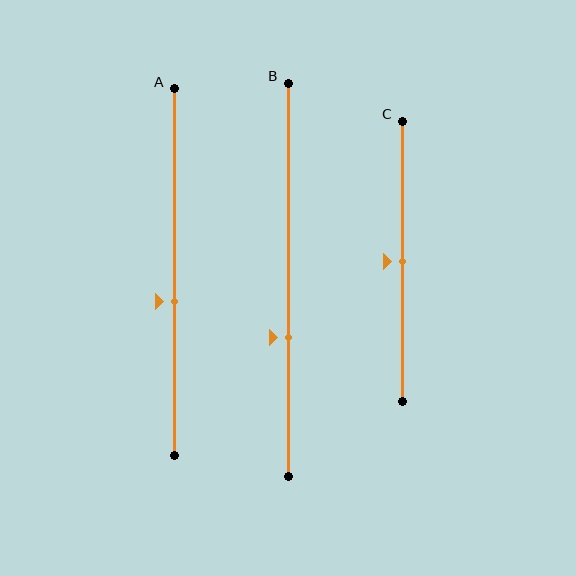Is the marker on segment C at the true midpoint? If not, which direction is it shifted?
Yes, the marker on segment C is at the true midpoint.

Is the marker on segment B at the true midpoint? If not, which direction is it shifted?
No, the marker on segment B is shifted downward by about 15% of the segment length.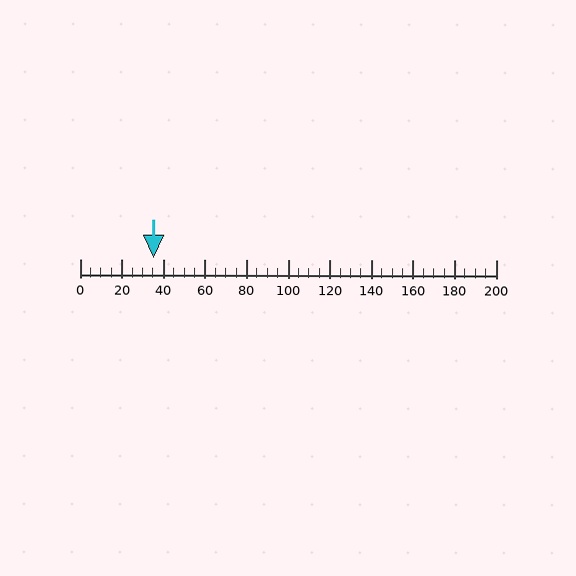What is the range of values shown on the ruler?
The ruler shows values from 0 to 200.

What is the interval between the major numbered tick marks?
The major tick marks are spaced 20 units apart.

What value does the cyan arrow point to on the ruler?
The cyan arrow points to approximately 35.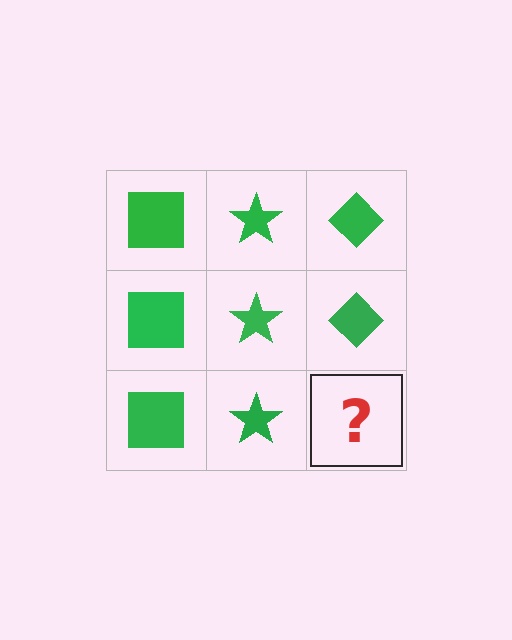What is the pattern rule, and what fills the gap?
The rule is that each column has a consistent shape. The gap should be filled with a green diamond.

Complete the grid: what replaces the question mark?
The question mark should be replaced with a green diamond.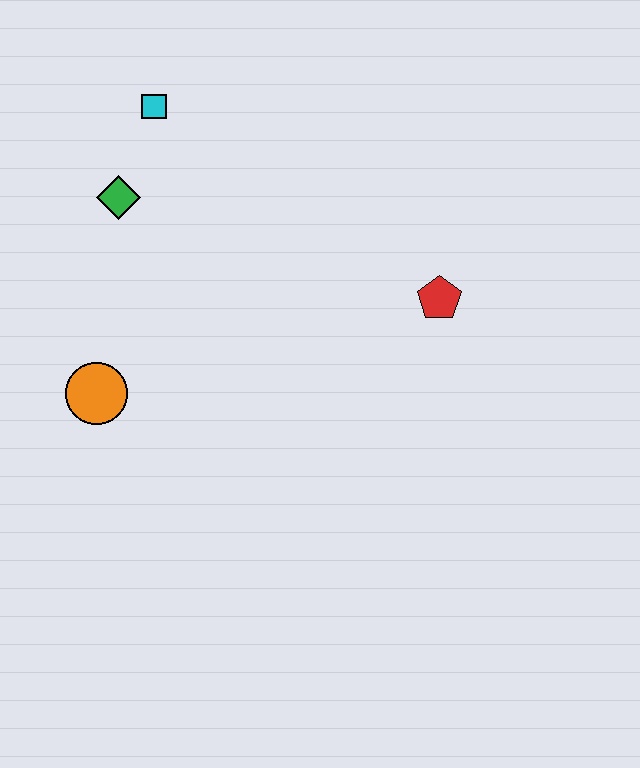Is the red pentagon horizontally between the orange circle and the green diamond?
No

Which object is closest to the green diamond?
The cyan square is closest to the green diamond.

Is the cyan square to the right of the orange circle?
Yes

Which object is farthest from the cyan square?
The red pentagon is farthest from the cyan square.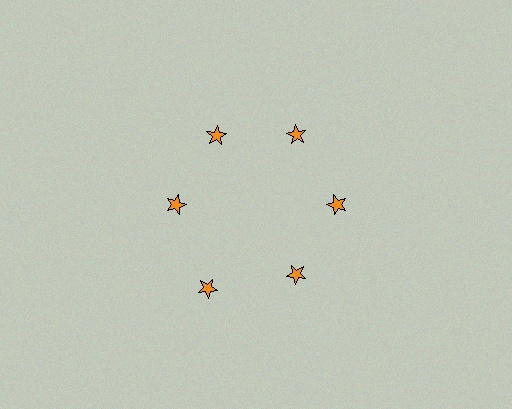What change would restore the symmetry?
The symmetry would be restored by moving it inward, back onto the ring so that all 6 stars sit at equal angles and equal distance from the center.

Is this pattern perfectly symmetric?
No. The 6 orange stars are arranged in a ring, but one element near the 7 o'clock position is pushed outward from the center, breaking the 6-fold rotational symmetry.